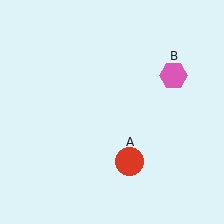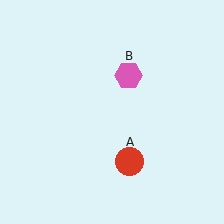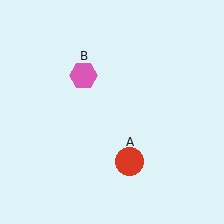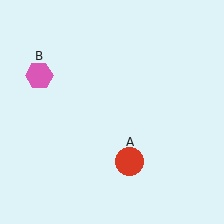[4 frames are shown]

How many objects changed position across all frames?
1 object changed position: pink hexagon (object B).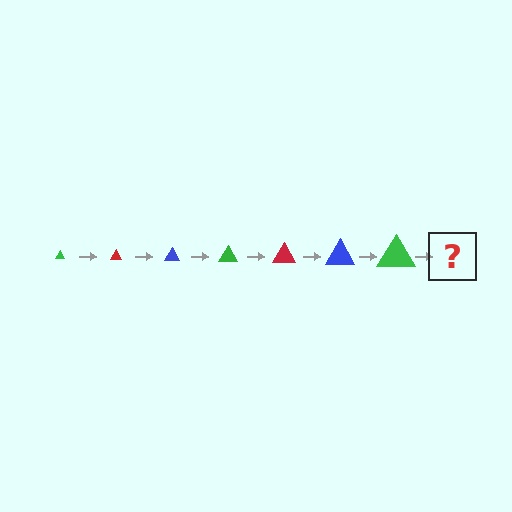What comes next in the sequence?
The next element should be a red triangle, larger than the previous one.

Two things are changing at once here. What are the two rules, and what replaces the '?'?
The two rules are that the triangle grows larger each step and the color cycles through green, red, and blue. The '?' should be a red triangle, larger than the previous one.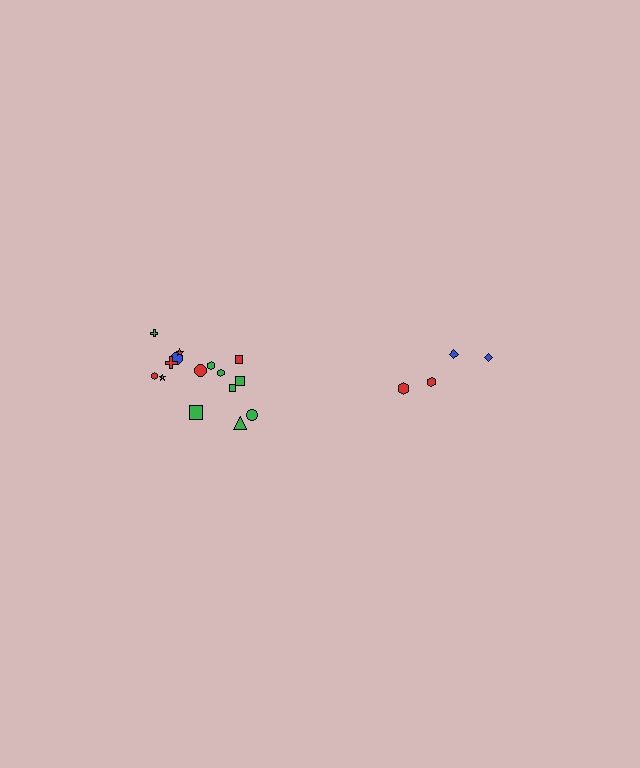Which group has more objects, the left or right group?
The left group.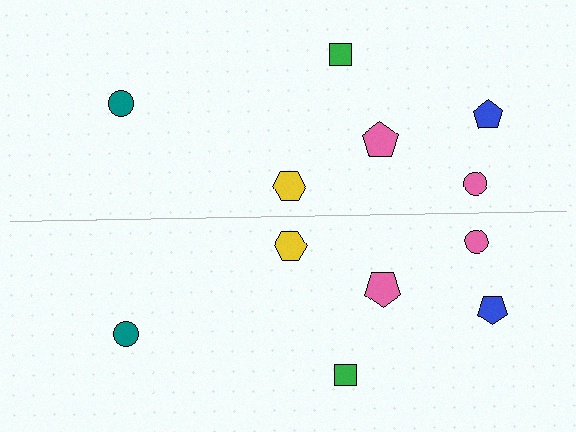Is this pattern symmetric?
Yes, this pattern has bilateral (reflection) symmetry.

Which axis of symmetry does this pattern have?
The pattern has a horizontal axis of symmetry running through the center of the image.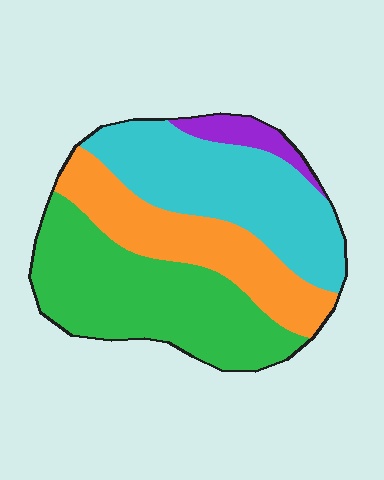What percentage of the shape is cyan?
Cyan takes up about one third (1/3) of the shape.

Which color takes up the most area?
Green, at roughly 35%.